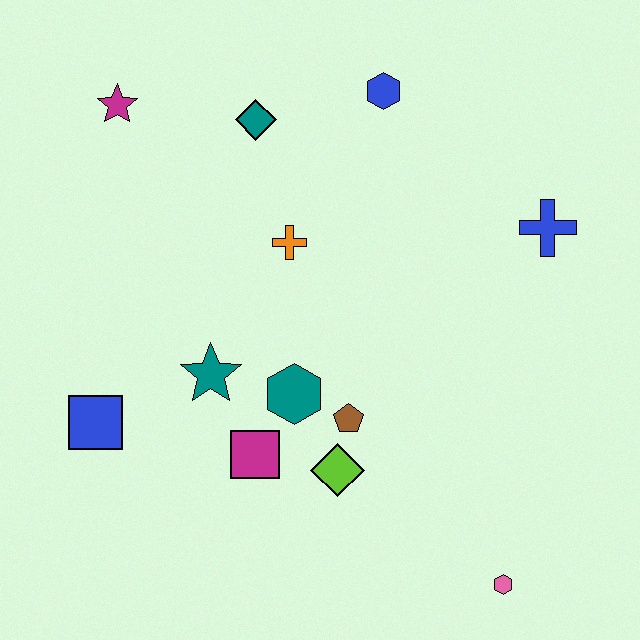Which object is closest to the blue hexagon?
The teal diamond is closest to the blue hexagon.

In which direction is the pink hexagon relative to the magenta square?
The pink hexagon is to the right of the magenta square.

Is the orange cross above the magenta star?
No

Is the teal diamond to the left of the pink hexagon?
Yes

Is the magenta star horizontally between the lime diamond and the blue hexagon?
No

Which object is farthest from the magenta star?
The pink hexagon is farthest from the magenta star.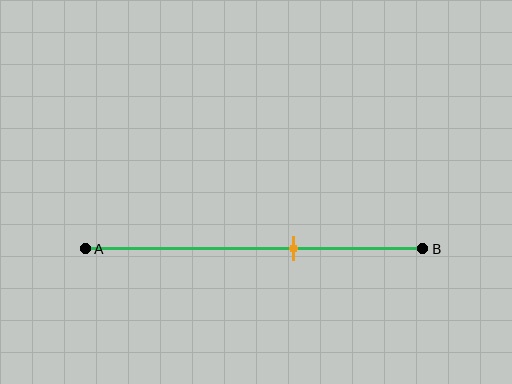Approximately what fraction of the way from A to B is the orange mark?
The orange mark is approximately 60% of the way from A to B.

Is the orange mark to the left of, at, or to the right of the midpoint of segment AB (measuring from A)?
The orange mark is to the right of the midpoint of segment AB.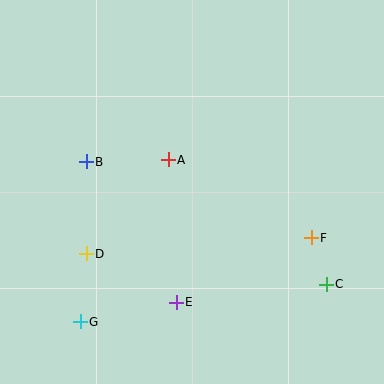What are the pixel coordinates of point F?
Point F is at (311, 238).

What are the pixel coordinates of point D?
Point D is at (86, 254).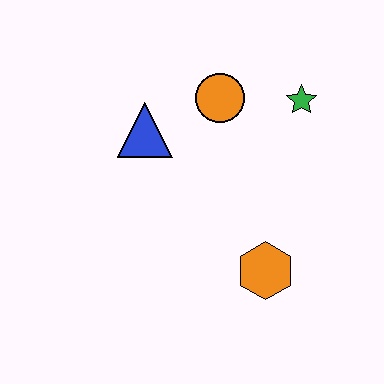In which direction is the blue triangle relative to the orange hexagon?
The blue triangle is above the orange hexagon.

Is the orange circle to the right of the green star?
No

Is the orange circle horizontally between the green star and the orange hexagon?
No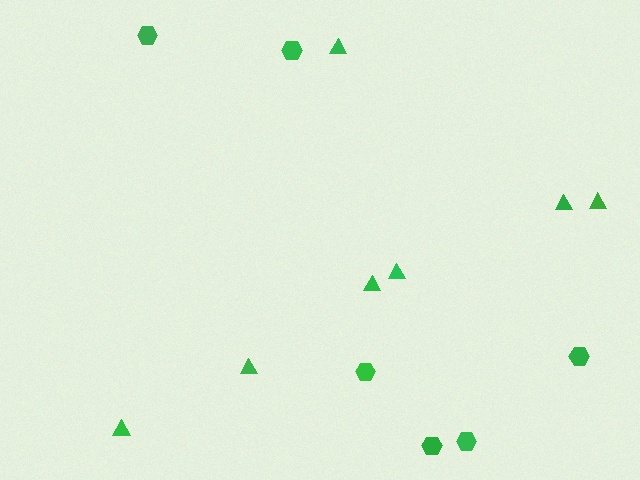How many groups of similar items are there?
There are 2 groups: one group of hexagons (6) and one group of triangles (7).